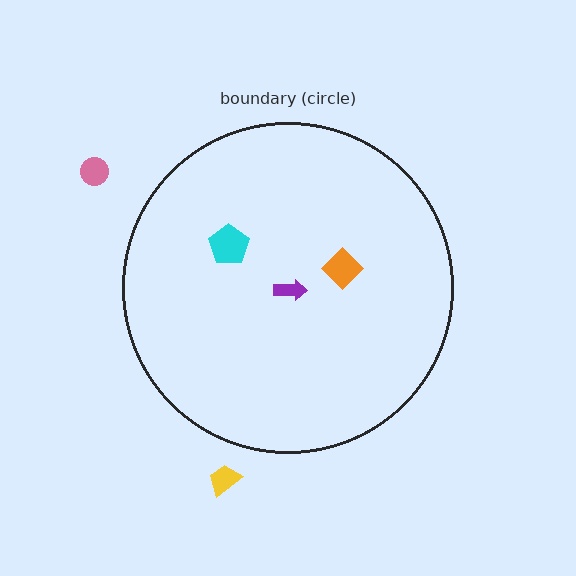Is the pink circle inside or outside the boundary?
Outside.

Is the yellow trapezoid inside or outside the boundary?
Outside.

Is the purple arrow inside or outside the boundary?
Inside.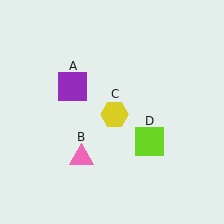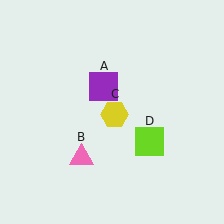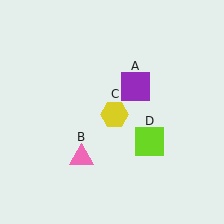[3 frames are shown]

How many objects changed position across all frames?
1 object changed position: purple square (object A).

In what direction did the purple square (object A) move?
The purple square (object A) moved right.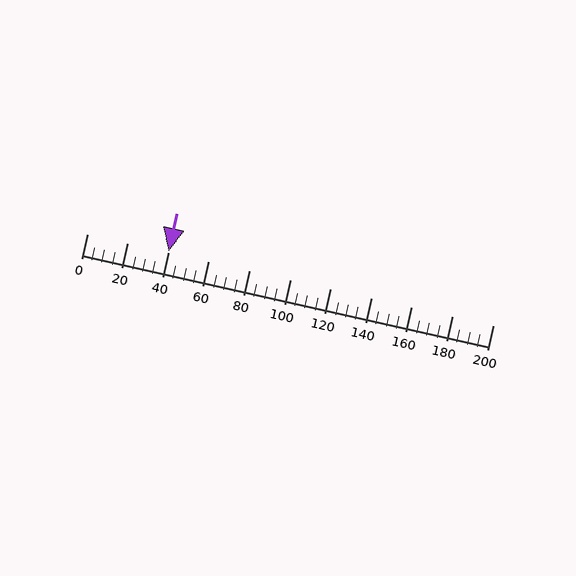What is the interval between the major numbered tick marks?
The major tick marks are spaced 20 units apart.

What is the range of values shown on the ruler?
The ruler shows values from 0 to 200.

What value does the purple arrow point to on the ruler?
The purple arrow points to approximately 40.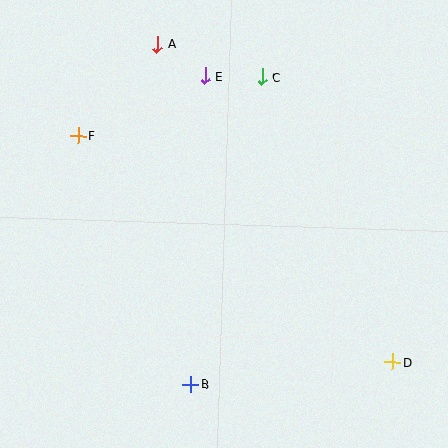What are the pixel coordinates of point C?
Point C is at (262, 77).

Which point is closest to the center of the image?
Point E at (205, 76) is closest to the center.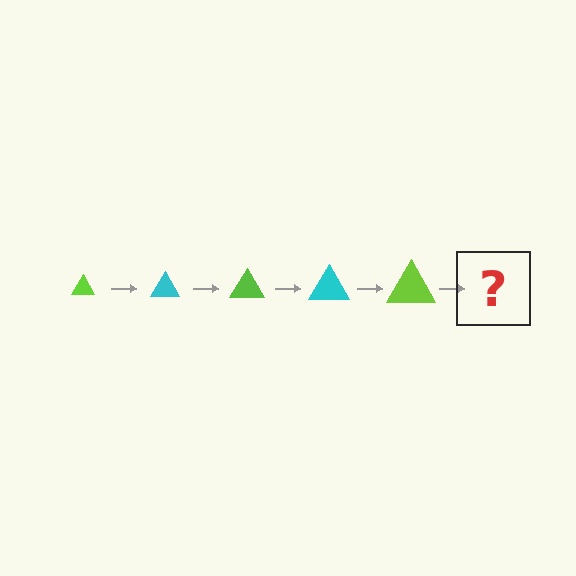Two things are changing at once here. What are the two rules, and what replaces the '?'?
The two rules are that the triangle grows larger each step and the color cycles through lime and cyan. The '?' should be a cyan triangle, larger than the previous one.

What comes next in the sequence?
The next element should be a cyan triangle, larger than the previous one.